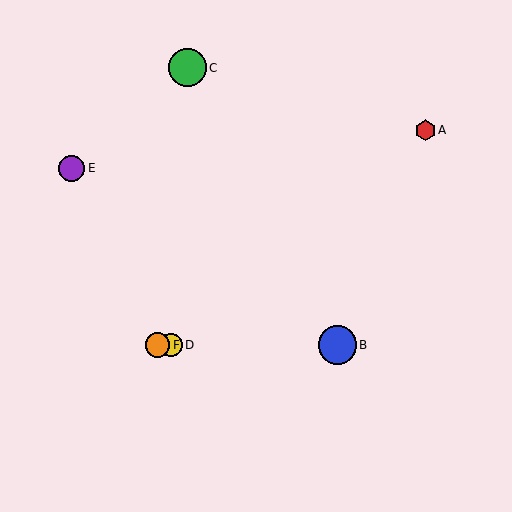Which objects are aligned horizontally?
Objects B, D, F are aligned horizontally.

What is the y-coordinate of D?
Object D is at y≈345.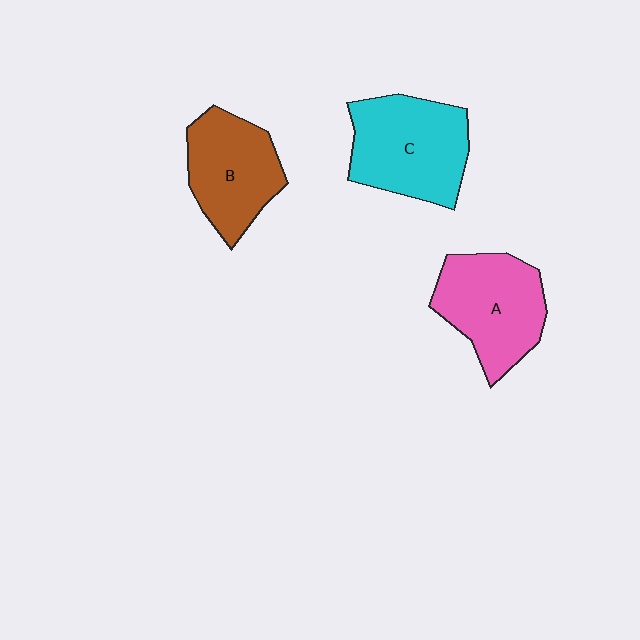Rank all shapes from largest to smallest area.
From largest to smallest: C (cyan), A (pink), B (brown).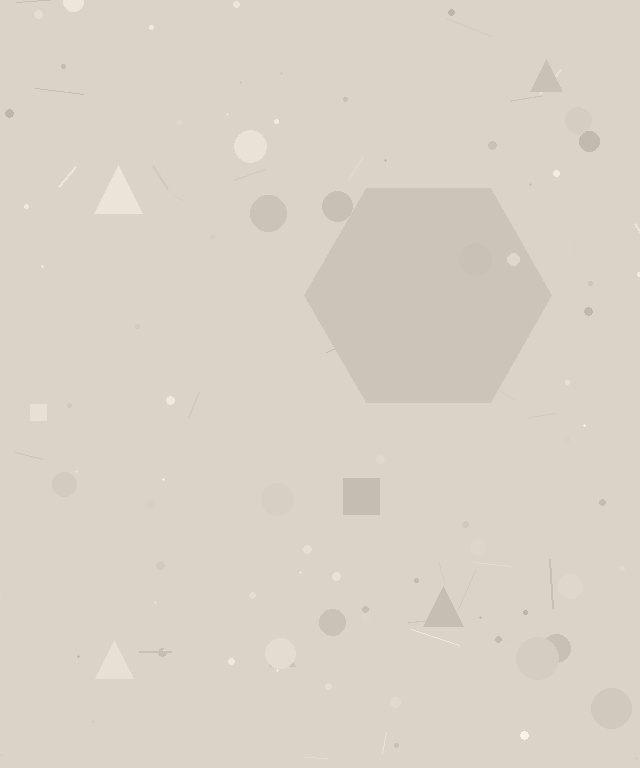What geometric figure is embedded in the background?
A hexagon is embedded in the background.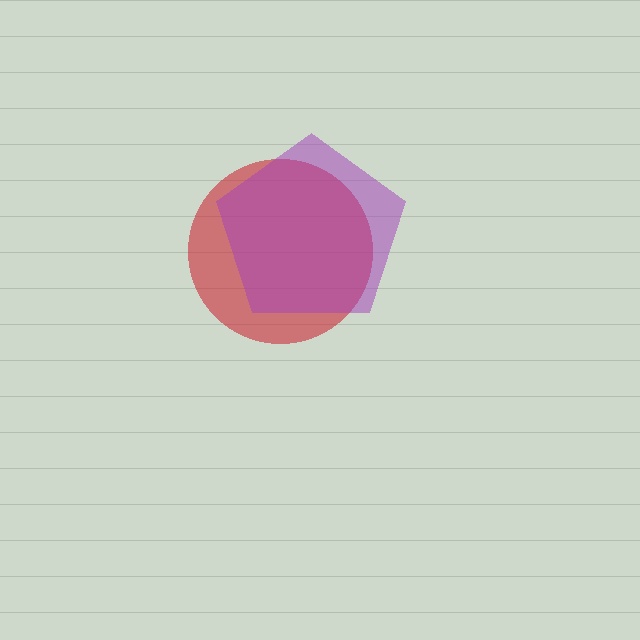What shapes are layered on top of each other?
The layered shapes are: a red circle, a purple pentagon.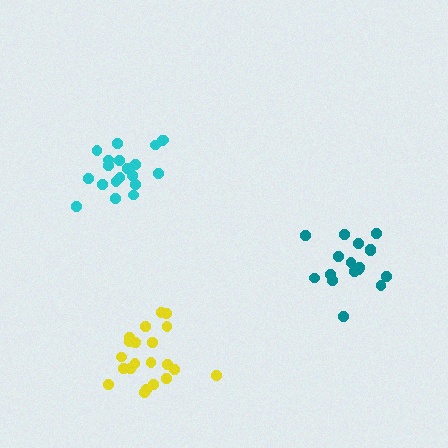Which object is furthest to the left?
The cyan cluster is leftmost.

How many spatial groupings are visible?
There are 3 spatial groupings.